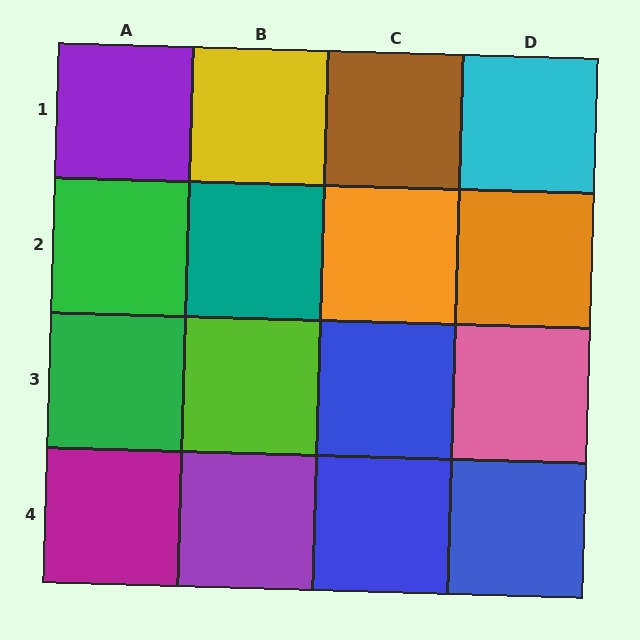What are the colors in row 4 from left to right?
Magenta, purple, blue, blue.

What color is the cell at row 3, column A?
Green.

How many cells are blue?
3 cells are blue.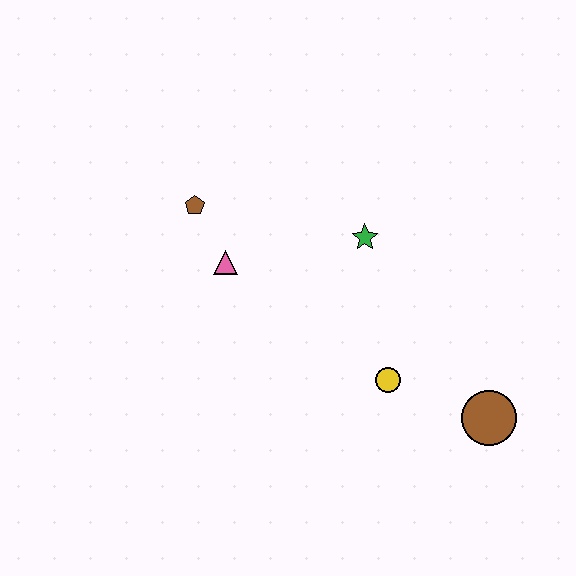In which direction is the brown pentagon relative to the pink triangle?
The brown pentagon is above the pink triangle.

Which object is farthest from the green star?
The brown circle is farthest from the green star.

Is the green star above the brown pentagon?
No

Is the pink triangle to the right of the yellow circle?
No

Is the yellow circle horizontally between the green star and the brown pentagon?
No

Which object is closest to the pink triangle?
The brown pentagon is closest to the pink triangle.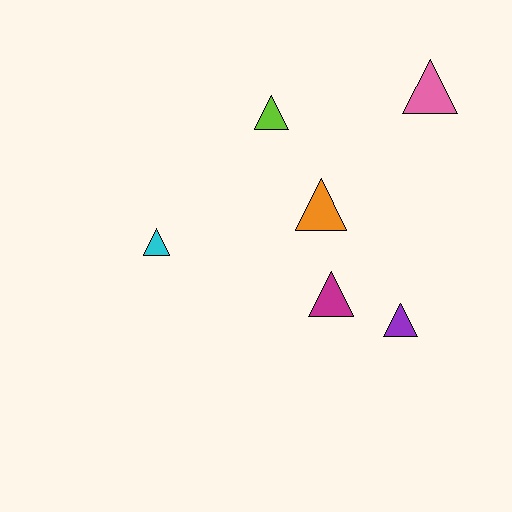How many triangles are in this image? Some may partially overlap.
There are 6 triangles.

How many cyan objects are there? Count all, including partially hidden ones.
There is 1 cyan object.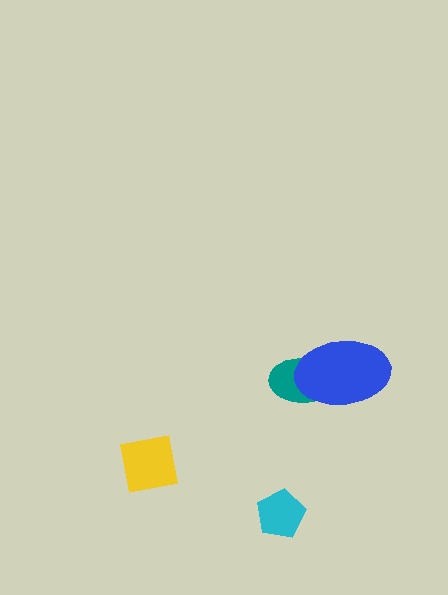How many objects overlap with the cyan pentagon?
0 objects overlap with the cyan pentagon.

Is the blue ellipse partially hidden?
No, no other shape covers it.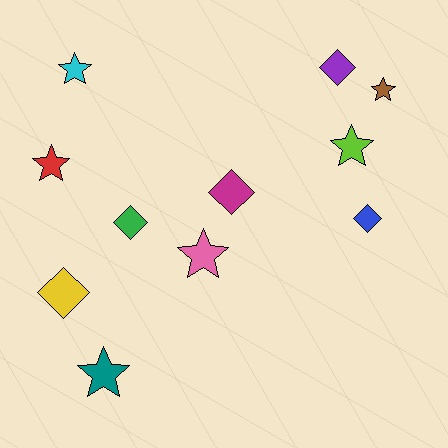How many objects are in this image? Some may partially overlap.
There are 11 objects.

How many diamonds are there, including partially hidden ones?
There are 5 diamonds.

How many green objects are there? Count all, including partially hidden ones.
There is 1 green object.